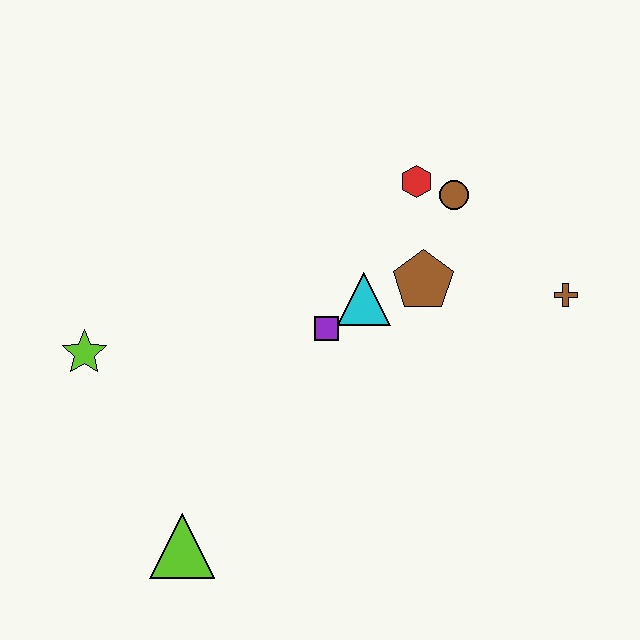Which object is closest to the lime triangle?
The lime star is closest to the lime triangle.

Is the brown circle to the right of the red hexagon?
Yes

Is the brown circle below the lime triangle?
No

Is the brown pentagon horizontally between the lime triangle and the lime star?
No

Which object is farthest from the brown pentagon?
The lime triangle is farthest from the brown pentagon.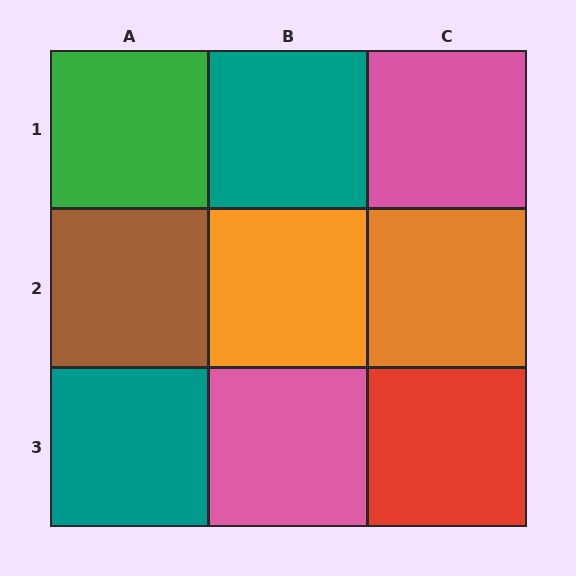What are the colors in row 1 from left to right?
Green, teal, pink.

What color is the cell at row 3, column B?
Pink.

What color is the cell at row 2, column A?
Brown.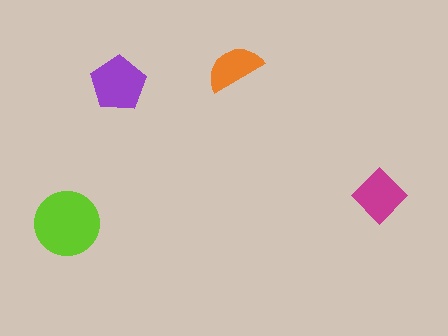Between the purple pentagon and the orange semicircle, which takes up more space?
The purple pentagon.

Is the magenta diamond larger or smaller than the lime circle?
Smaller.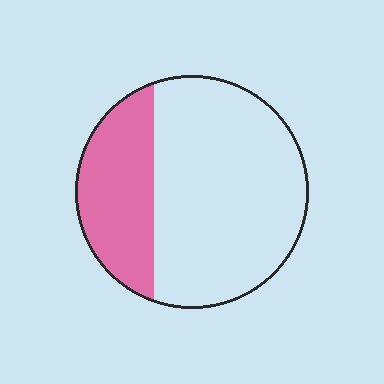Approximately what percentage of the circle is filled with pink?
Approximately 30%.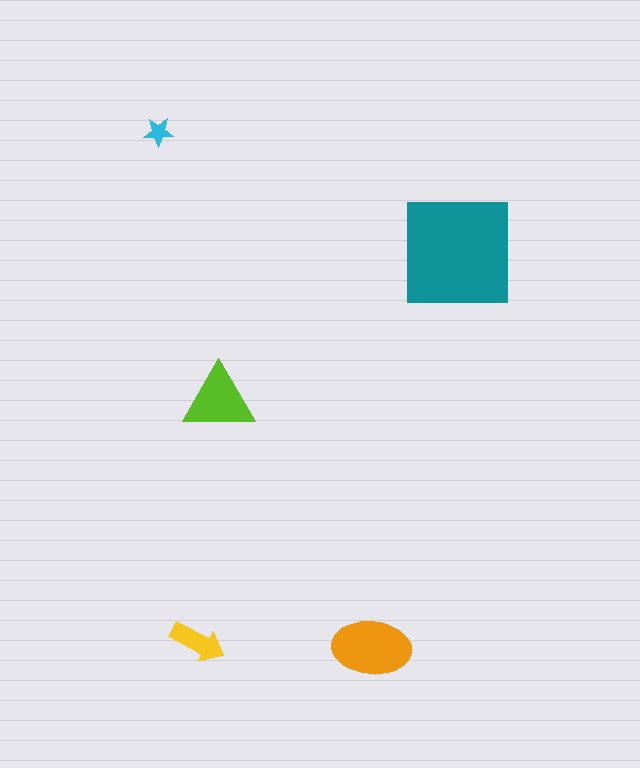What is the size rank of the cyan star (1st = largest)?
5th.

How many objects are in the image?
There are 5 objects in the image.